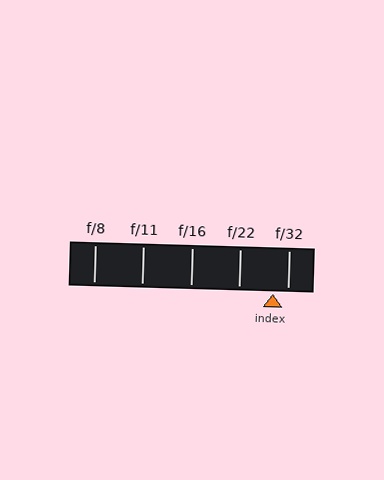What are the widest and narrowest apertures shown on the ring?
The widest aperture shown is f/8 and the narrowest is f/32.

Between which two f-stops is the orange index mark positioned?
The index mark is between f/22 and f/32.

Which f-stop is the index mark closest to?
The index mark is closest to f/32.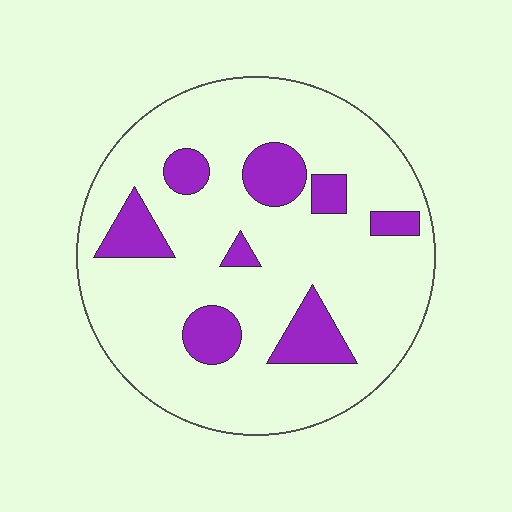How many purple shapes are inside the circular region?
8.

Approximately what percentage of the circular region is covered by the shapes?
Approximately 20%.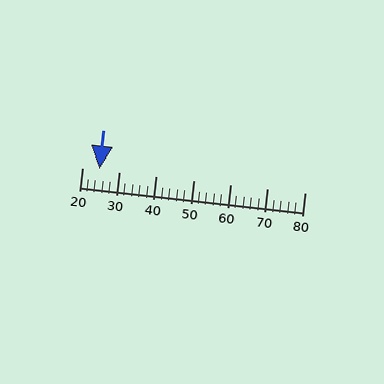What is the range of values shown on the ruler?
The ruler shows values from 20 to 80.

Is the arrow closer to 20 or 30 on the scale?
The arrow is closer to 20.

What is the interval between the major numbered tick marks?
The major tick marks are spaced 10 units apart.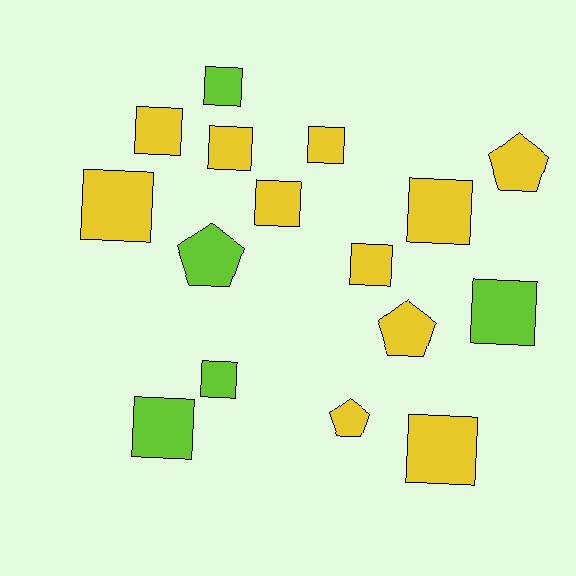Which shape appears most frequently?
Square, with 12 objects.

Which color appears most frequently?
Yellow, with 11 objects.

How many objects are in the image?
There are 16 objects.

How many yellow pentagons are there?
There are 3 yellow pentagons.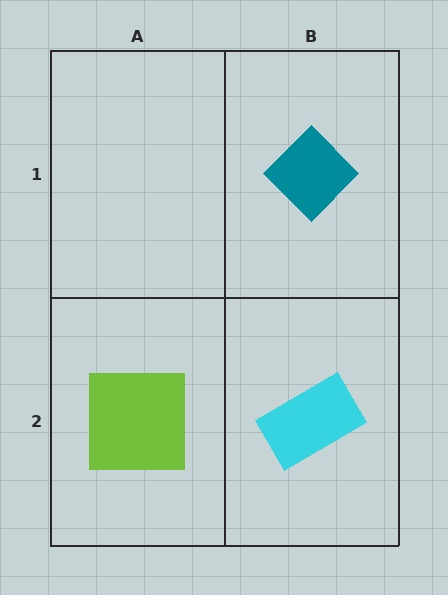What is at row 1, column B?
A teal diamond.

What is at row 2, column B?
A cyan rectangle.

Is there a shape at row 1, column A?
No, that cell is empty.